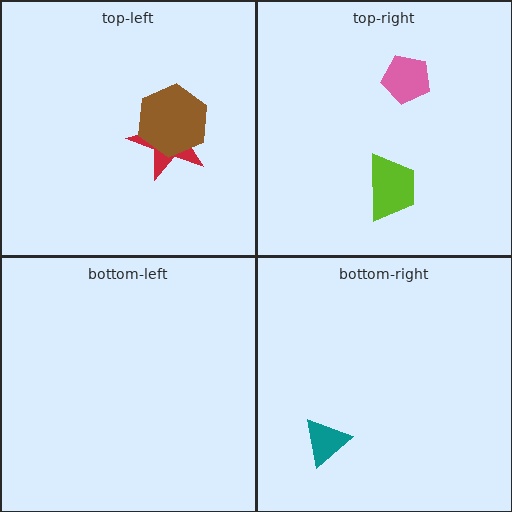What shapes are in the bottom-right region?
The teal triangle.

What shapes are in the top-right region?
The pink pentagon, the lime trapezoid.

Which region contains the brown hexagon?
The top-left region.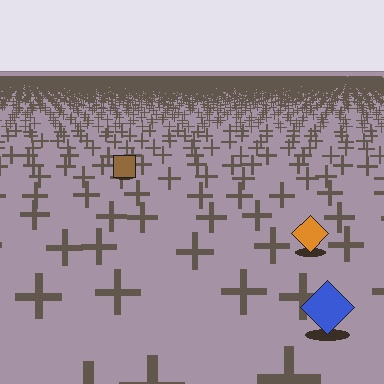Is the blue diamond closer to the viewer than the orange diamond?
Yes. The blue diamond is closer — you can tell from the texture gradient: the ground texture is coarser near it.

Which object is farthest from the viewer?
The brown square is farthest from the viewer. It appears smaller and the ground texture around it is denser.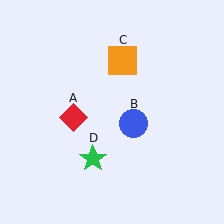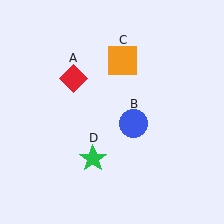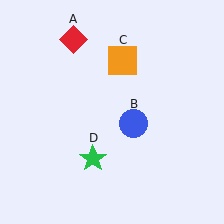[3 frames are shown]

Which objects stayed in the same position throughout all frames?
Blue circle (object B) and orange square (object C) and green star (object D) remained stationary.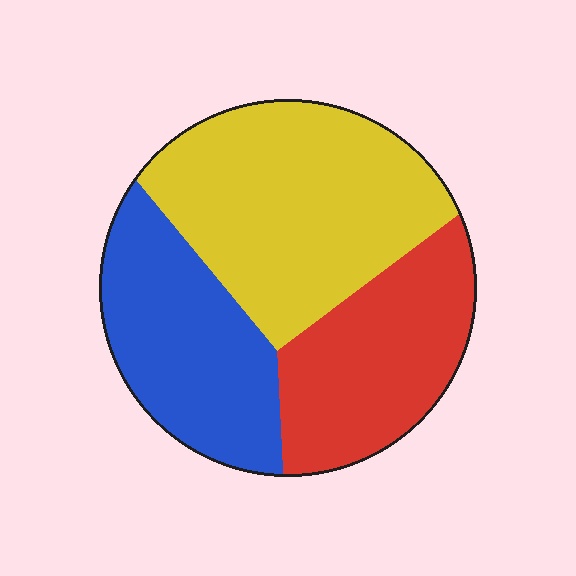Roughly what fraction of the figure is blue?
Blue covers roughly 30% of the figure.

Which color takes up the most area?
Yellow, at roughly 45%.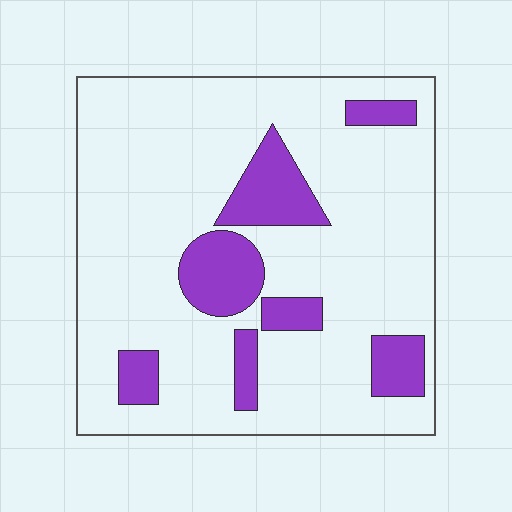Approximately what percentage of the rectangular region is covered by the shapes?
Approximately 20%.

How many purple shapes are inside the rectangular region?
7.